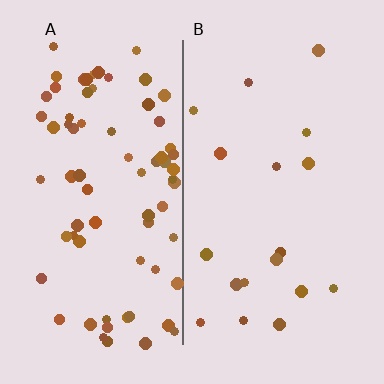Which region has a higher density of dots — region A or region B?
A (the left).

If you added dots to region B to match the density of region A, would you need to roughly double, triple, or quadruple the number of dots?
Approximately quadruple.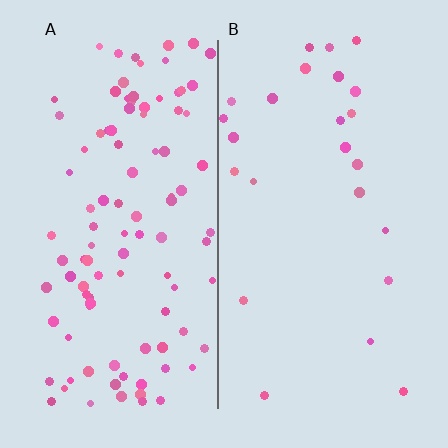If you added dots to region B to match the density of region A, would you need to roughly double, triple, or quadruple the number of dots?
Approximately quadruple.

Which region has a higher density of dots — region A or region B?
A (the left).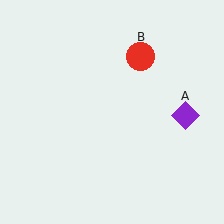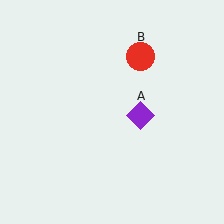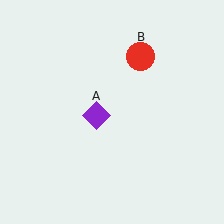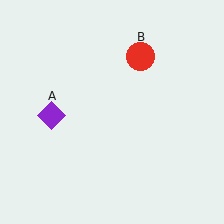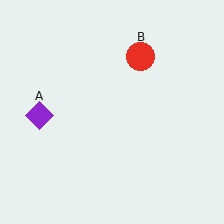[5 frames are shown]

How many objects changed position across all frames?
1 object changed position: purple diamond (object A).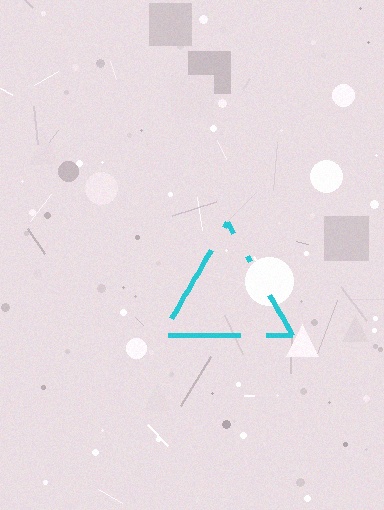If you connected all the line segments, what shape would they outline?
They would outline a triangle.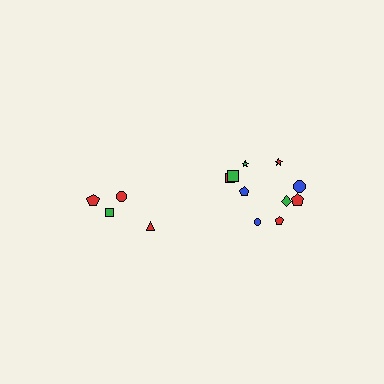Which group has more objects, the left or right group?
The right group.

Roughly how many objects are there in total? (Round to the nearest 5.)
Roughly 15 objects in total.